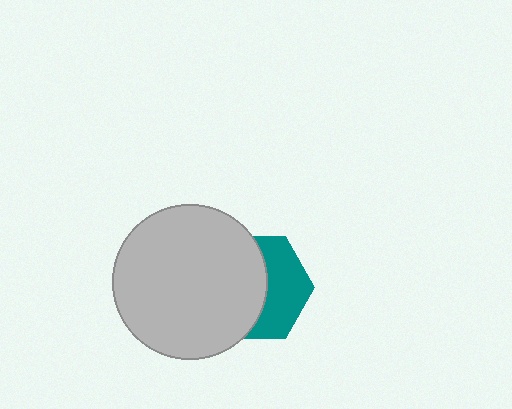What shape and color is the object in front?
The object in front is a light gray circle.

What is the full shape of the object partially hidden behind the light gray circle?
The partially hidden object is a teal hexagon.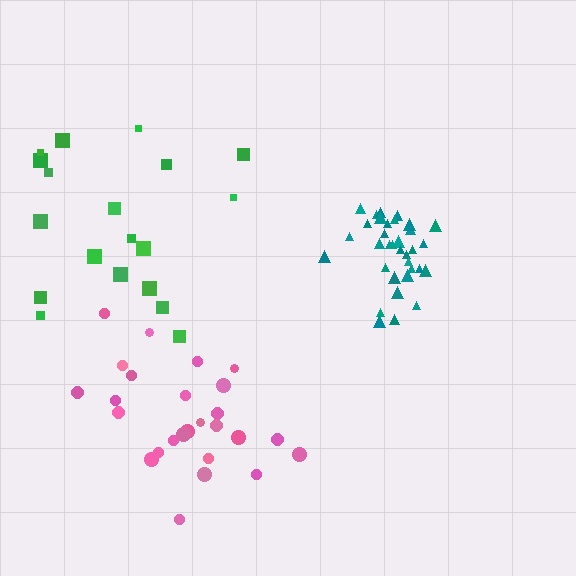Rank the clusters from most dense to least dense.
teal, pink, green.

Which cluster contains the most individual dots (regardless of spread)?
Teal (34).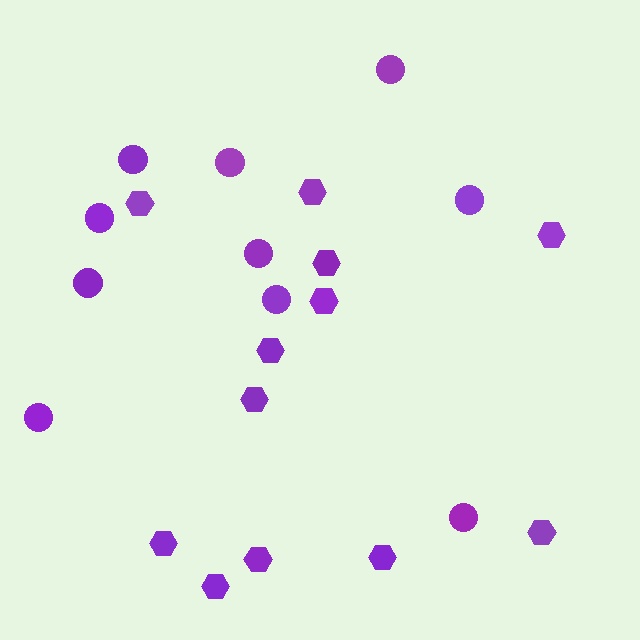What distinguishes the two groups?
There are 2 groups: one group of circles (10) and one group of hexagons (12).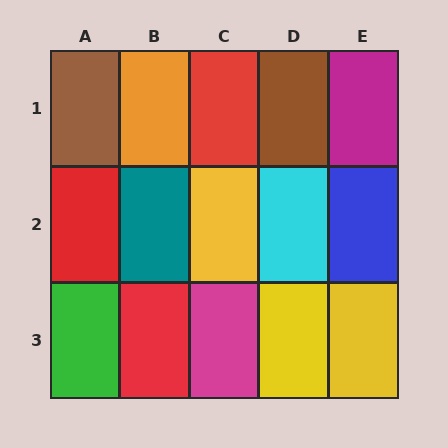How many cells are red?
3 cells are red.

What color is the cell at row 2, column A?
Red.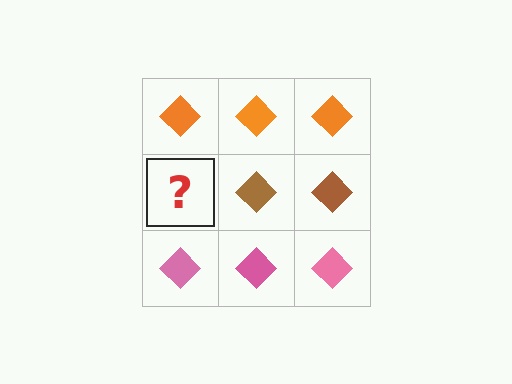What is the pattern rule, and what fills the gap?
The rule is that each row has a consistent color. The gap should be filled with a brown diamond.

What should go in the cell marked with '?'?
The missing cell should contain a brown diamond.